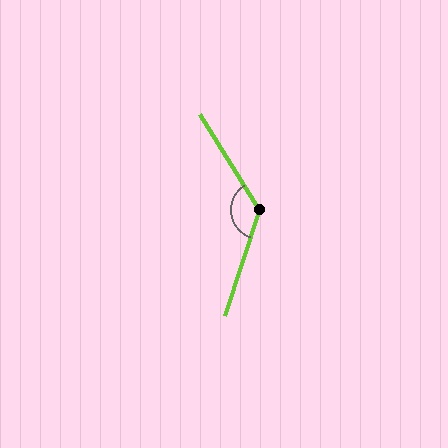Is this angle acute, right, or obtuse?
It is obtuse.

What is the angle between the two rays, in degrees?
Approximately 130 degrees.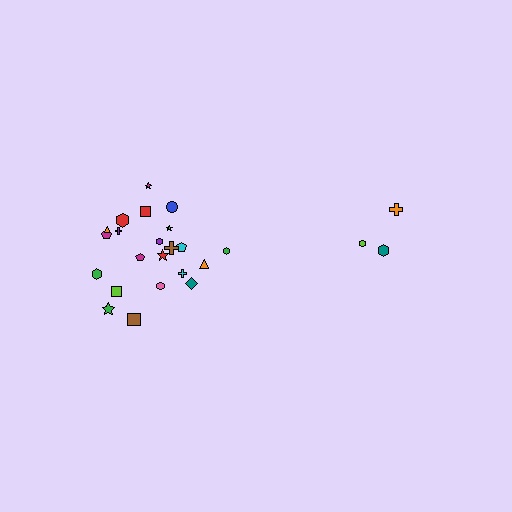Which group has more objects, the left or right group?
The left group.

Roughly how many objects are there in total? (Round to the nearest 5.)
Roughly 25 objects in total.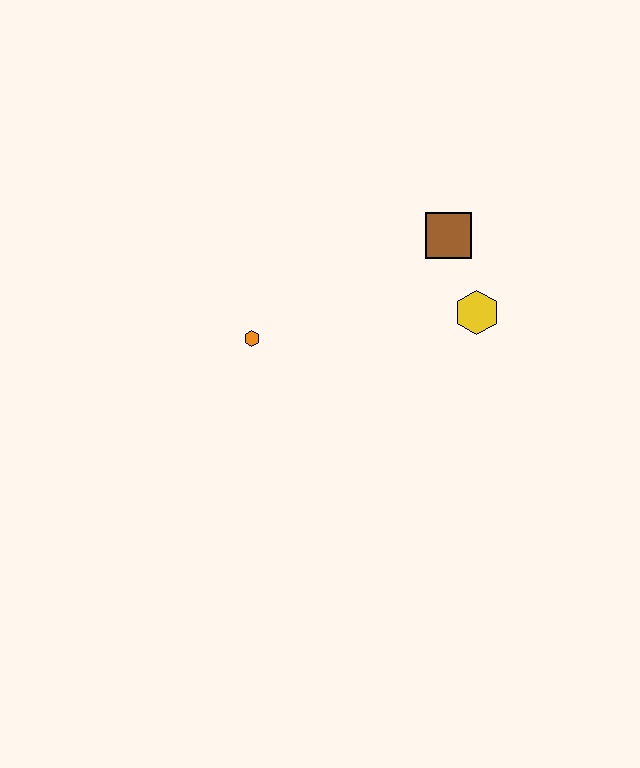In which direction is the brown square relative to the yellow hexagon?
The brown square is above the yellow hexagon.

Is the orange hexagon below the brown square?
Yes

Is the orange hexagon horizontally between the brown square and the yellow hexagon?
No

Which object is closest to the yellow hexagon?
The brown square is closest to the yellow hexagon.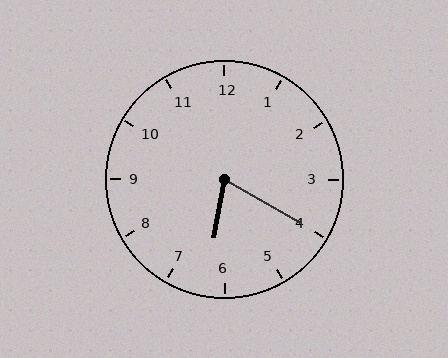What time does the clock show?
6:20.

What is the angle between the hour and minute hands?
Approximately 70 degrees.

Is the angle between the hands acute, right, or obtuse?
It is acute.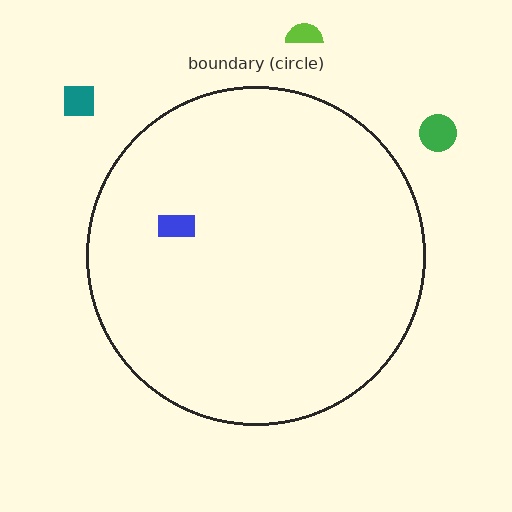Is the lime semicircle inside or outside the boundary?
Outside.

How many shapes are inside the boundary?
1 inside, 3 outside.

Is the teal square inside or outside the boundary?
Outside.